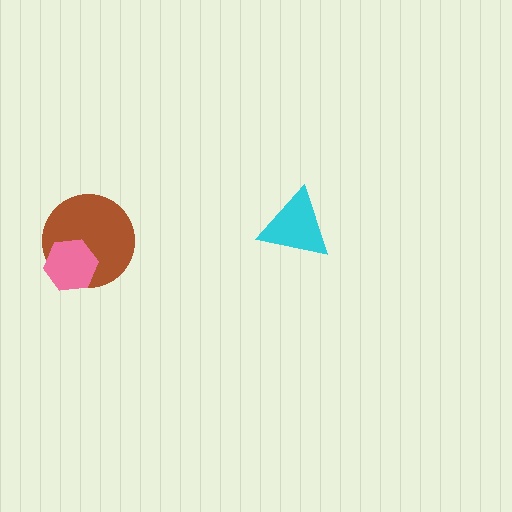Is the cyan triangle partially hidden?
No, no other shape covers it.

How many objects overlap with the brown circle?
1 object overlaps with the brown circle.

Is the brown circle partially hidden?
Yes, it is partially covered by another shape.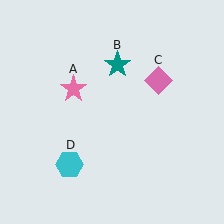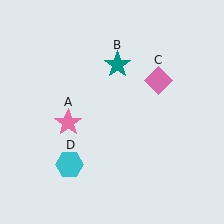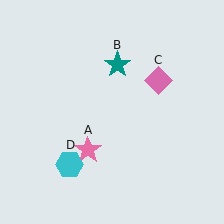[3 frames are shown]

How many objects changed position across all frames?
1 object changed position: pink star (object A).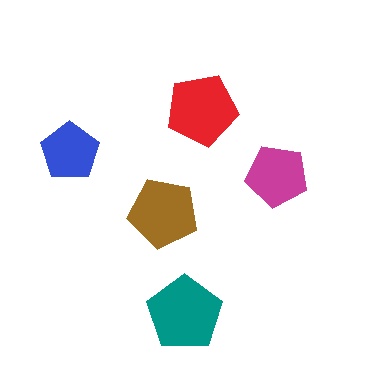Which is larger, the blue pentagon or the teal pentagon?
The teal one.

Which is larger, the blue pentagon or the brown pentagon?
The brown one.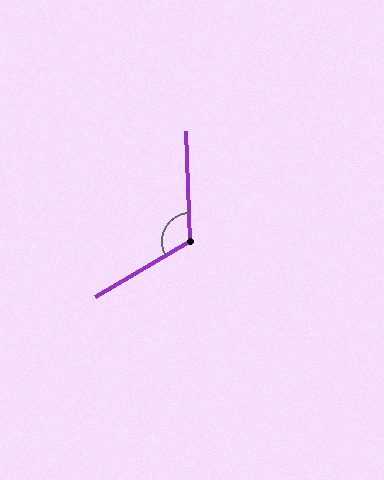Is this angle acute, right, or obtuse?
It is obtuse.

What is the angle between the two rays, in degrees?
Approximately 118 degrees.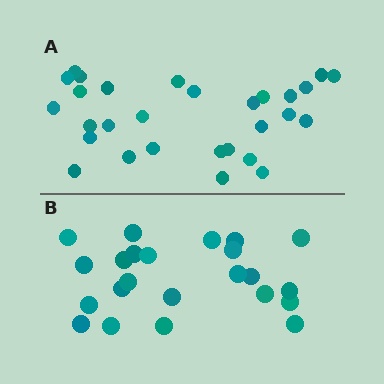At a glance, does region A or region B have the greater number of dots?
Region A (the top region) has more dots.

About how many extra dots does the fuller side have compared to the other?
Region A has about 6 more dots than region B.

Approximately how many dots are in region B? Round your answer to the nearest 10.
About 20 dots. (The exact count is 23, which rounds to 20.)